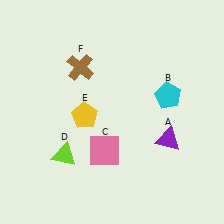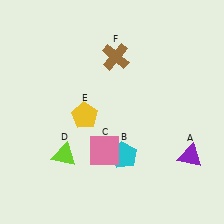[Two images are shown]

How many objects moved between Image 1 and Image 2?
3 objects moved between the two images.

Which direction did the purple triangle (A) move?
The purple triangle (A) moved right.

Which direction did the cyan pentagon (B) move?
The cyan pentagon (B) moved down.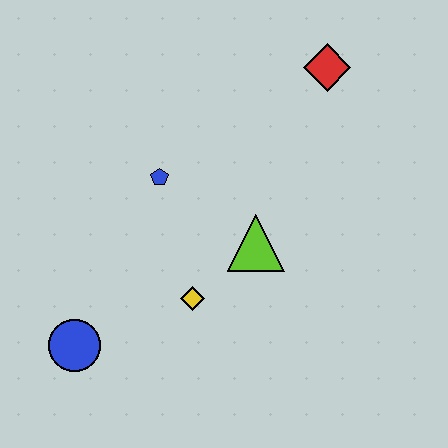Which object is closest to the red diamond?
The lime triangle is closest to the red diamond.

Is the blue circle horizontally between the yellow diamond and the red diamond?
No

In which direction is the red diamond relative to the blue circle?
The red diamond is above the blue circle.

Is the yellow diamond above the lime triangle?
No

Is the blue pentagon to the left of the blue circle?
No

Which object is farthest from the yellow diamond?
The red diamond is farthest from the yellow diamond.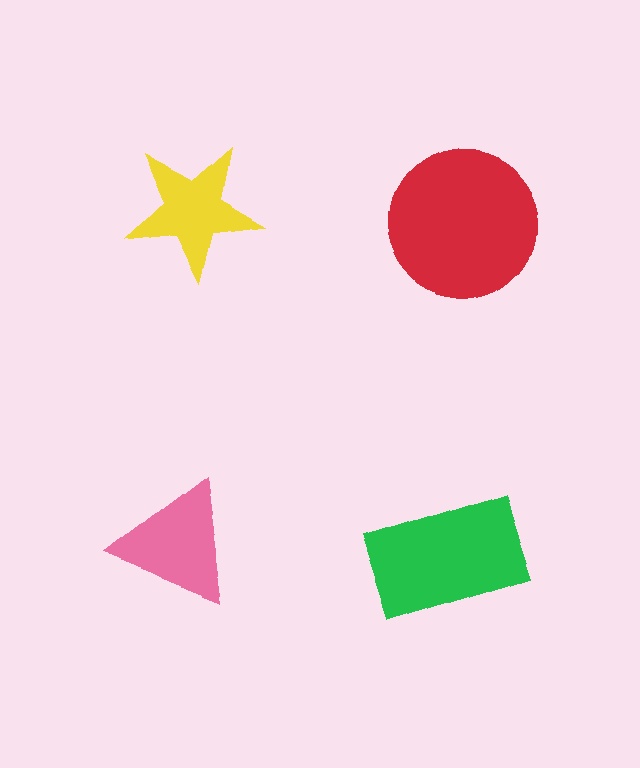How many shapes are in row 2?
2 shapes.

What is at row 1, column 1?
A yellow star.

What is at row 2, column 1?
A pink triangle.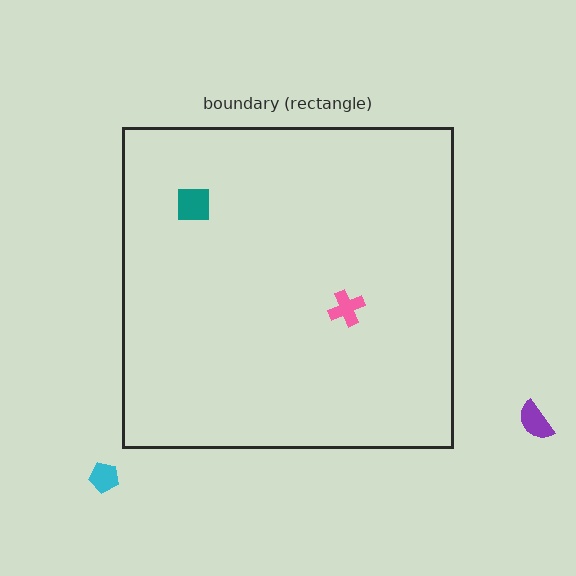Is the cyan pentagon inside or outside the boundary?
Outside.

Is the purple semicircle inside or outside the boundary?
Outside.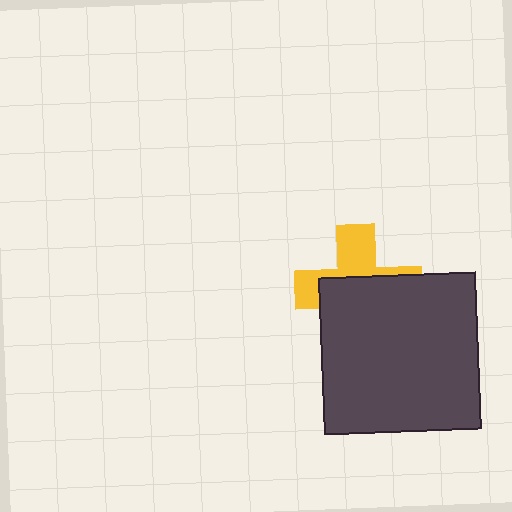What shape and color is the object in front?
The object in front is a dark gray square.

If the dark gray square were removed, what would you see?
You would see the complete yellow cross.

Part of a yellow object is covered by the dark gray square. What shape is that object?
It is a cross.